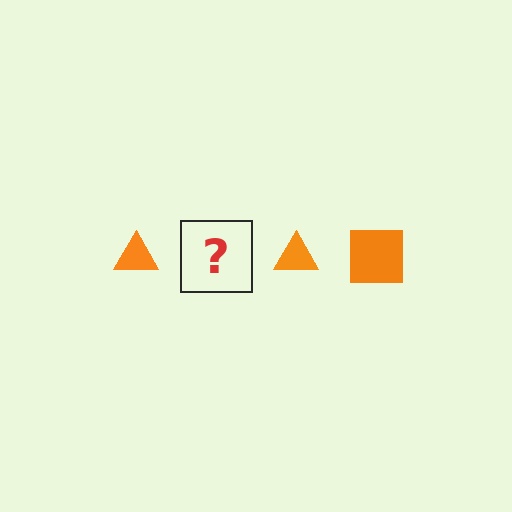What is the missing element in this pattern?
The missing element is an orange square.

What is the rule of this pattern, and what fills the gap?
The rule is that the pattern cycles through triangle, square shapes in orange. The gap should be filled with an orange square.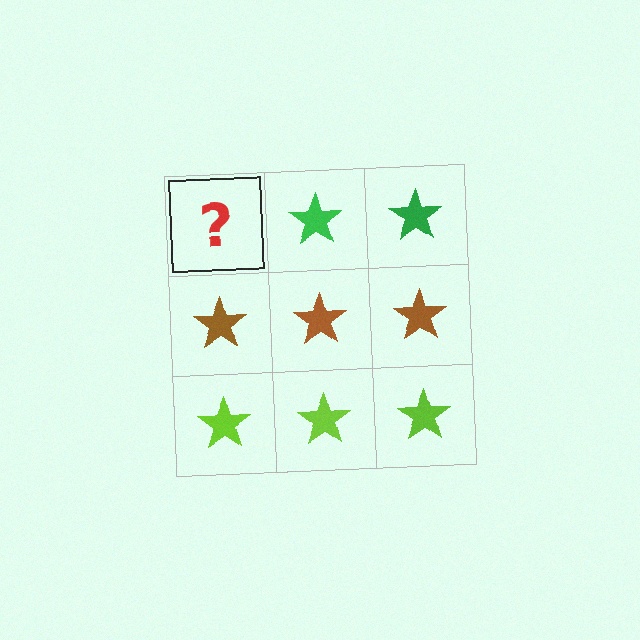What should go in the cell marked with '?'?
The missing cell should contain a green star.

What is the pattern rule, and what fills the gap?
The rule is that each row has a consistent color. The gap should be filled with a green star.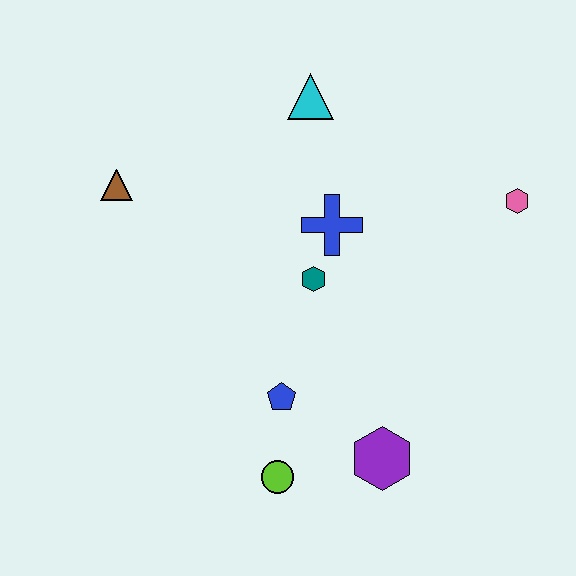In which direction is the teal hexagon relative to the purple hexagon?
The teal hexagon is above the purple hexagon.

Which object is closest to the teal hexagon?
The blue cross is closest to the teal hexagon.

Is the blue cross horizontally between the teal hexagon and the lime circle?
No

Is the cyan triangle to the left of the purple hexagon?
Yes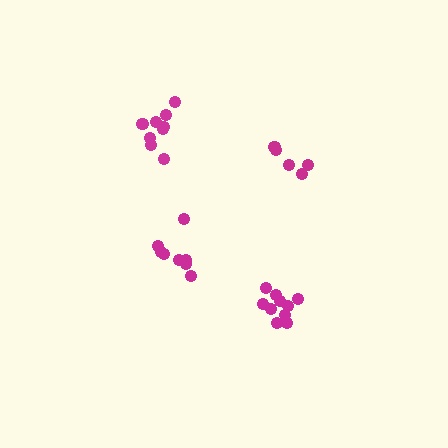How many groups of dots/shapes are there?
There are 4 groups.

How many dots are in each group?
Group 1: 10 dots, Group 2: 9 dots, Group 3: 8 dots, Group 4: 5 dots (32 total).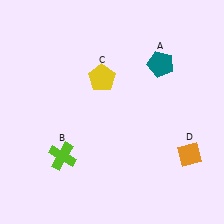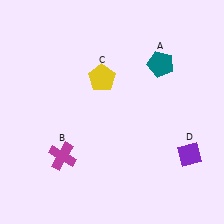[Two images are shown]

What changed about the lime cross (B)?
In Image 1, B is lime. In Image 2, it changed to magenta.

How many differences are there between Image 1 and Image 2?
There are 2 differences between the two images.